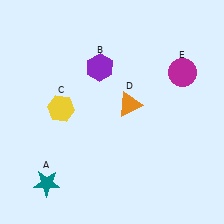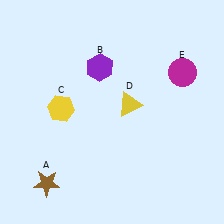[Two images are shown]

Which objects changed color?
A changed from teal to brown. D changed from orange to yellow.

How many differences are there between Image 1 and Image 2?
There are 2 differences between the two images.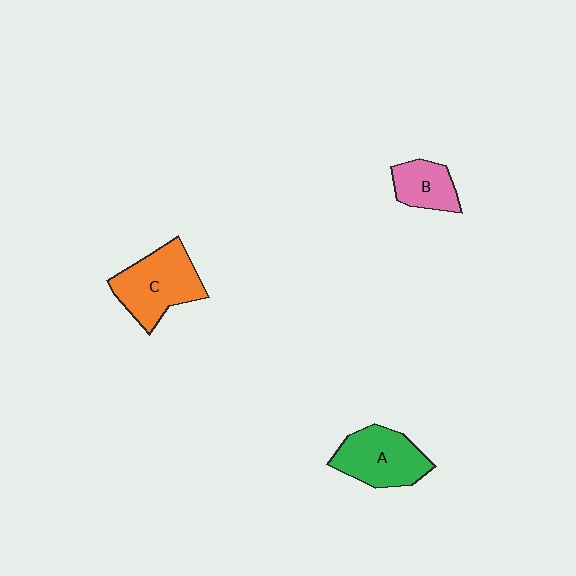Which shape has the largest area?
Shape C (orange).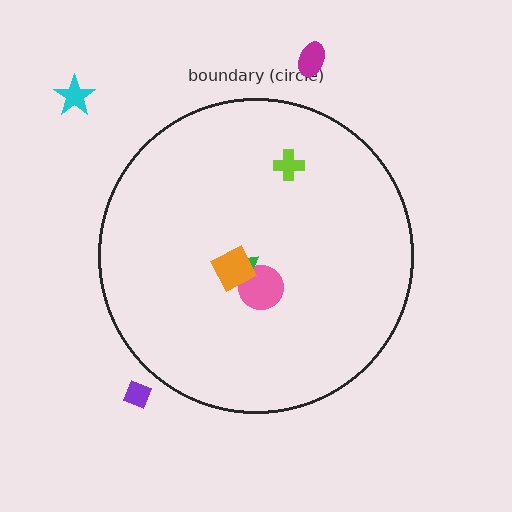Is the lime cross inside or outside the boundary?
Inside.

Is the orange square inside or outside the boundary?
Inside.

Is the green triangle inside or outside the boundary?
Inside.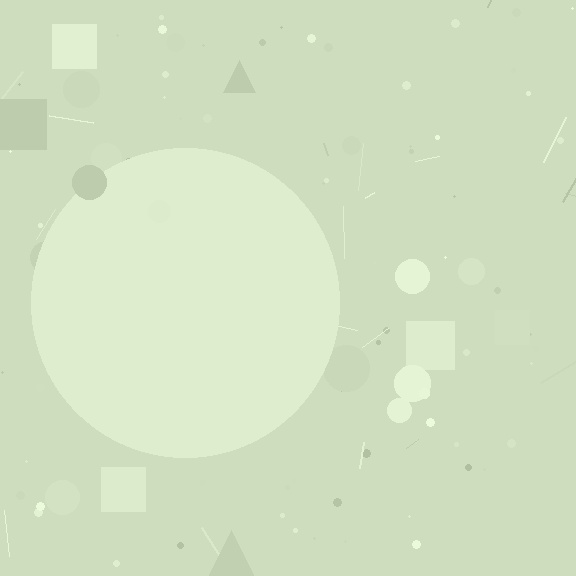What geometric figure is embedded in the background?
A circle is embedded in the background.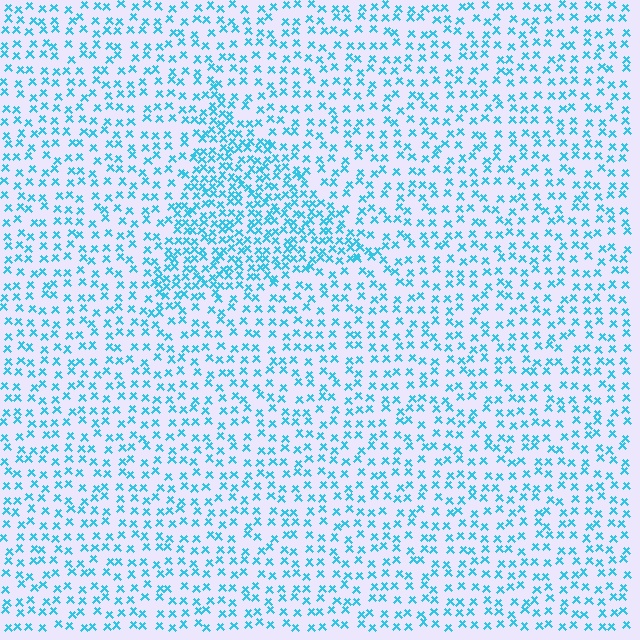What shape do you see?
I see a triangle.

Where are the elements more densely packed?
The elements are more densely packed inside the triangle boundary.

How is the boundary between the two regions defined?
The boundary is defined by a change in element density (approximately 1.9x ratio). All elements are the same color, size, and shape.